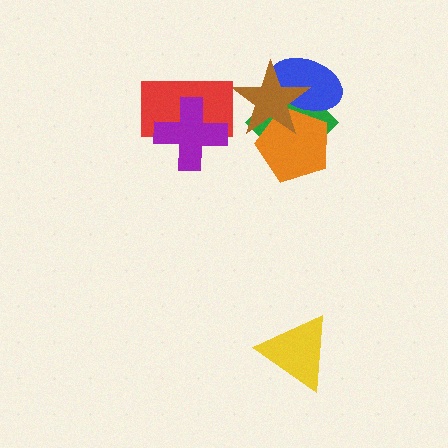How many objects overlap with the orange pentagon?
3 objects overlap with the orange pentagon.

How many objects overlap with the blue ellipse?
3 objects overlap with the blue ellipse.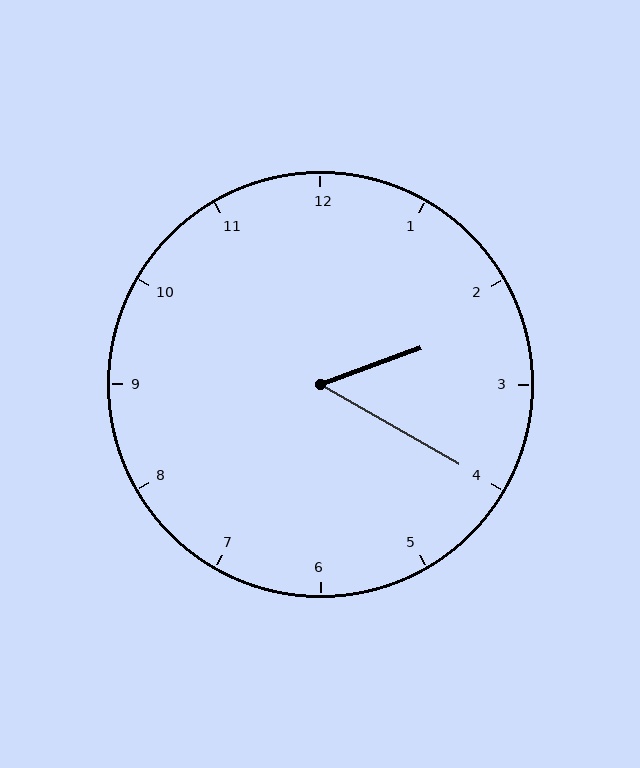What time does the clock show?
2:20.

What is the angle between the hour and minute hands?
Approximately 50 degrees.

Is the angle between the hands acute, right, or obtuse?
It is acute.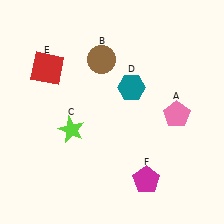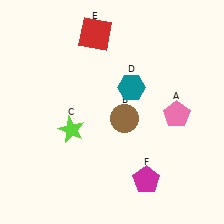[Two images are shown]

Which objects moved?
The objects that moved are: the brown circle (B), the red square (E).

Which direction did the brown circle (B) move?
The brown circle (B) moved down.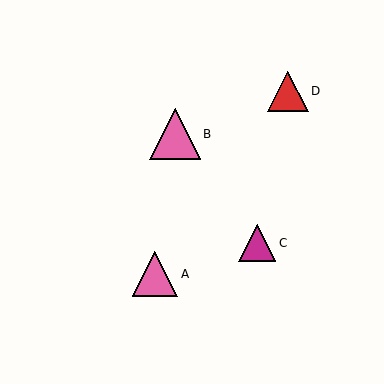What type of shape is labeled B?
Shape B is a pink triangle.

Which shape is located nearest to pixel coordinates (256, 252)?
The magenta triangle (labeled C) at (257, 243) is nearest to that location.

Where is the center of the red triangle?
The center of the red triangle is at (288, 91).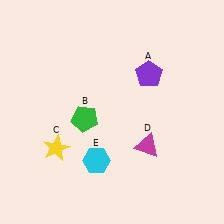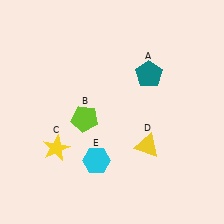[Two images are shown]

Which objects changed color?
A changed from purple to teal. B changed from green to lime. D changed from magenta to yellow.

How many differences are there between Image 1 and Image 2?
There are 3 differences between the two images.